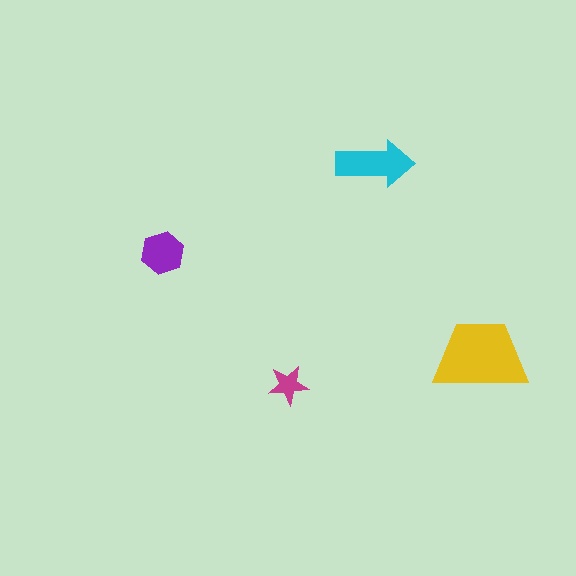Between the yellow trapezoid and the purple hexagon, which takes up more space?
The yellow trapezoid.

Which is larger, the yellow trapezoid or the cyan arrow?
The yellow trapezoid.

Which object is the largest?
The yellow trapezoid.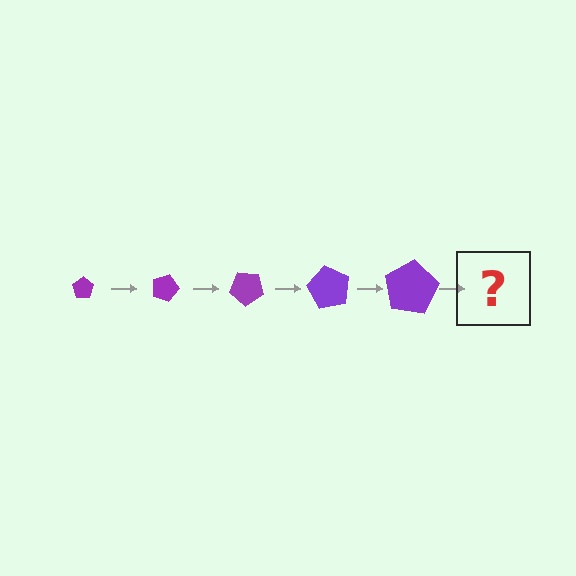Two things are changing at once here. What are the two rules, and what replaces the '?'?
The two rules are that the pentagon grows larger each step and it rotates 20 degrees each step. The '?' should be a pentagon, larger than the previous one and rotated 100 degrees from the start.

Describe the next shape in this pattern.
It should be a pentagon, larger than the previous one and rotated 100 degrees from the start.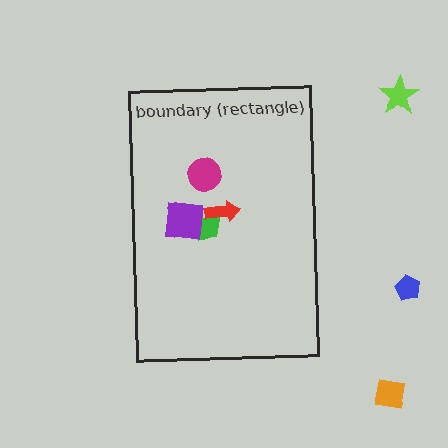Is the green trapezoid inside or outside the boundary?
Inside.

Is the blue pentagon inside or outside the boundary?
Outside.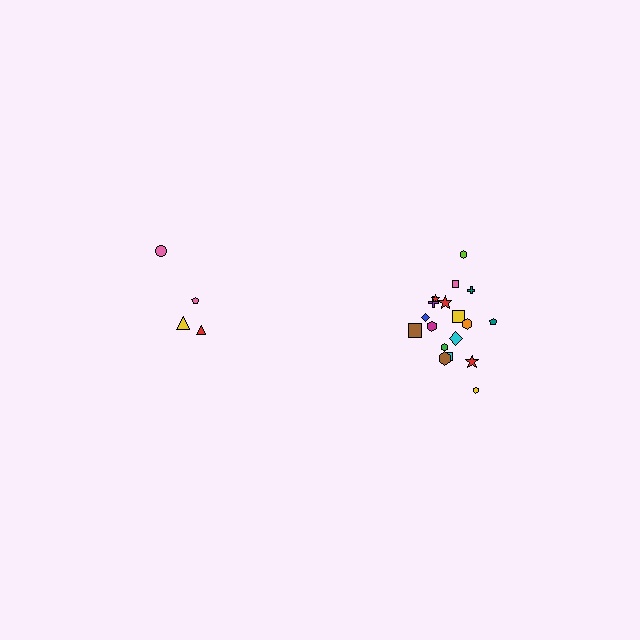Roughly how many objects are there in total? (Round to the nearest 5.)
Roughly 20 objects in total.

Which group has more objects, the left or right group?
The right group.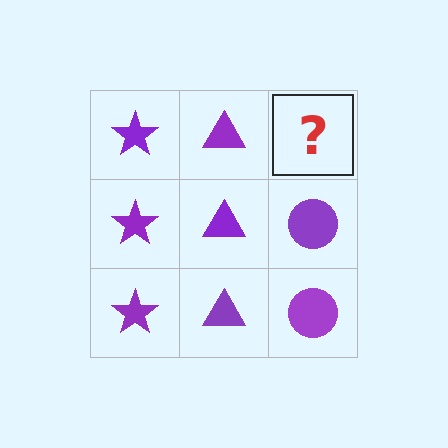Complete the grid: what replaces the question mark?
The question mark should be replaced with a purple circle.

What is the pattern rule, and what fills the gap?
The rule is that each column has a consistent shape. The gap should be filled with a purple circle.